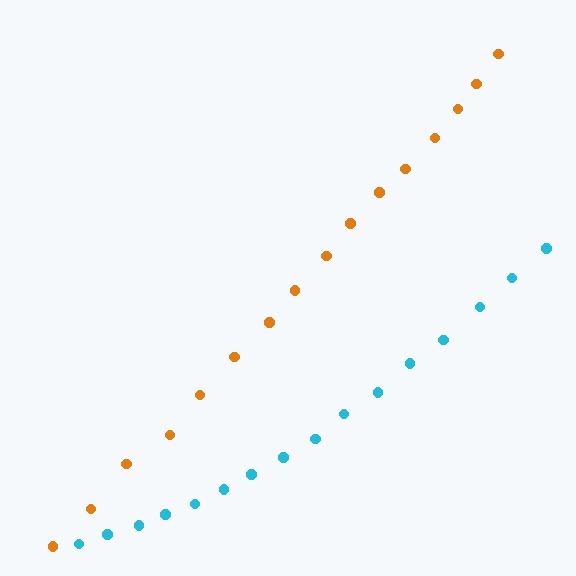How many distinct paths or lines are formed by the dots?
There are 2 distinct paths.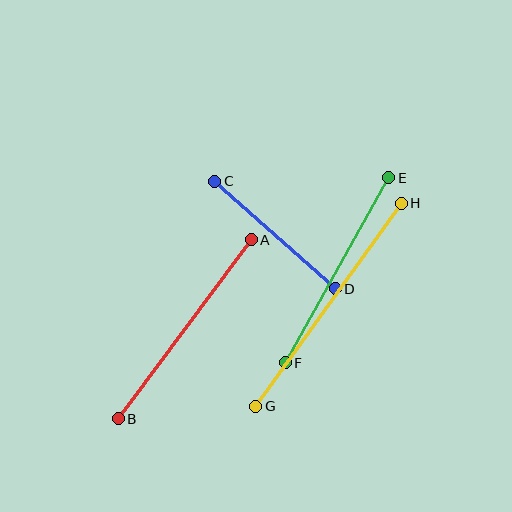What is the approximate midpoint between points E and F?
The midpoint is at approximately (337, 270) pixels.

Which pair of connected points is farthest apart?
Points G and H are farthest apart.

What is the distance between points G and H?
The distance is approximately 250 pixels.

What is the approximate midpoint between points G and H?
The midpoint is at approximately (328, 305) pixels.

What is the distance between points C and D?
The distance is approximately 161 pixels.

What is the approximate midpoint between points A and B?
The midpoint is at approximately (185, 329) pixels.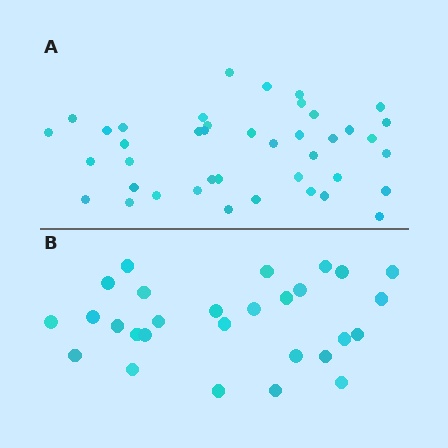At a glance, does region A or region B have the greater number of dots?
Region A (the top region) has more dots.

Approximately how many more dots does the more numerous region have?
Region A has approximately 15 more dots than region B.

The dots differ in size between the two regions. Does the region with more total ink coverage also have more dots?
No. Region B has more total ink coverage because its dots are larger, but region A actually contains more individual dots. Total area can be misleading — the number of items is what matters here.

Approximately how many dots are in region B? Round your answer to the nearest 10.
About 30 dots. (The exact count is 28, which rounds to 30.)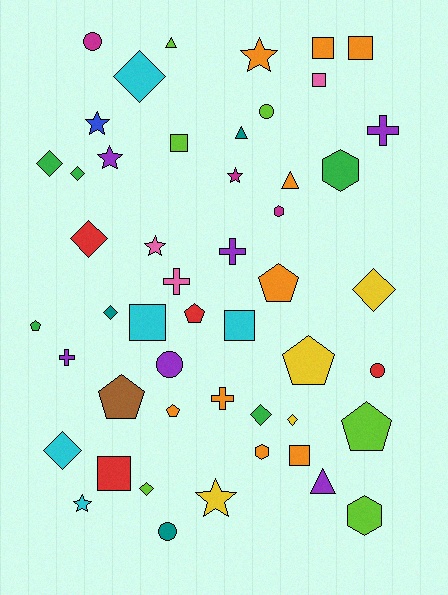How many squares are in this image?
There are 8 squares.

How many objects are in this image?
There are 50 objects.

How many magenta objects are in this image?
There are 3 magenta objects.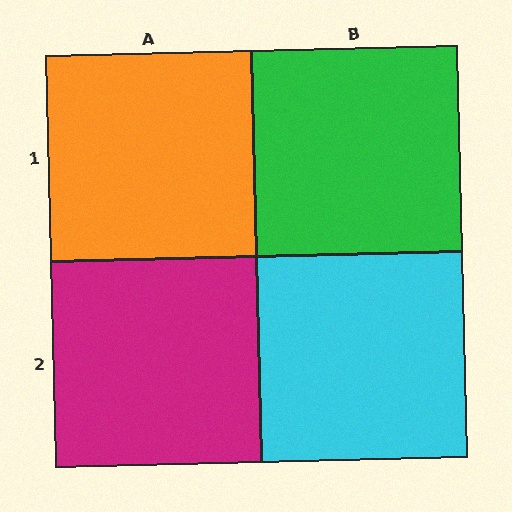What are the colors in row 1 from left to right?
Orange, green.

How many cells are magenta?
1 cell is magenta.